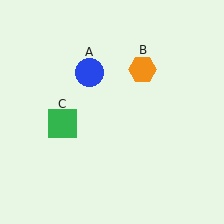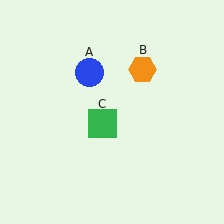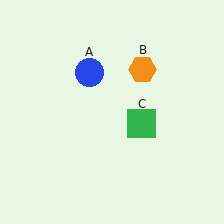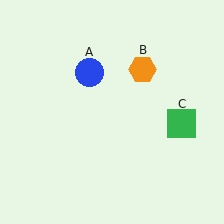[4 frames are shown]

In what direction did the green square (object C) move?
The green square (object C) moved right.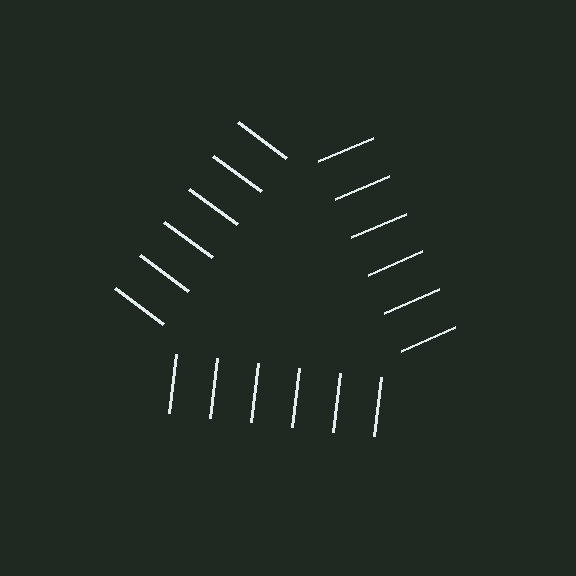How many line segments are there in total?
18 — 6 along each of the 3 edges.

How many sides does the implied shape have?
3 sides — the line-ends trace a triangle.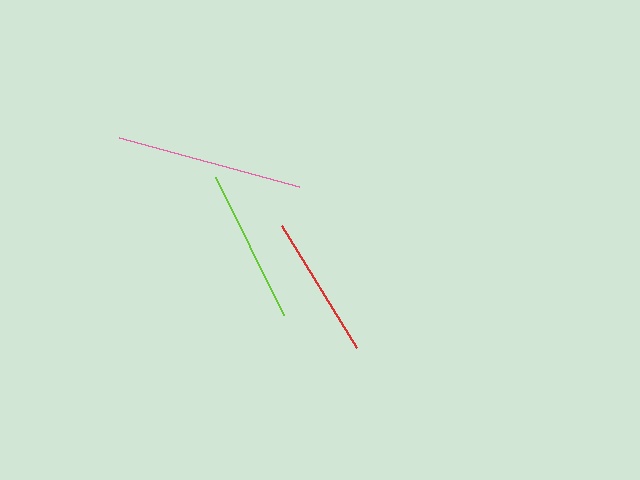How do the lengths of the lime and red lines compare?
The lime and red lines are approximately the same length.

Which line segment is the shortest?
The red line is the shortest at approximately 143 pixels.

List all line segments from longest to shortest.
From longest to shortest: pink, lime, red.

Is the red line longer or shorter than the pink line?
The pink line is longer than the red line.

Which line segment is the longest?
The pink line is the longest at approximately 186 pixels.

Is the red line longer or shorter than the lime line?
The lime line is longer than the red line.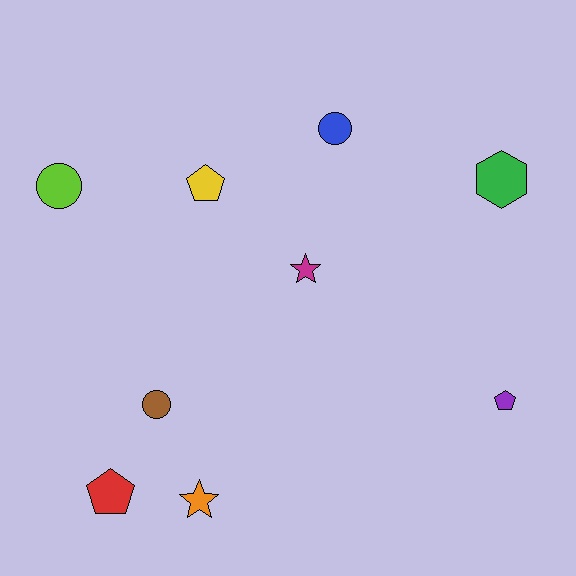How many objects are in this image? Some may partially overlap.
There are 9 objects.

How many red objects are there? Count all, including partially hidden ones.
There is 1 red object.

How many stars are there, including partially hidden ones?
There are 2 stars.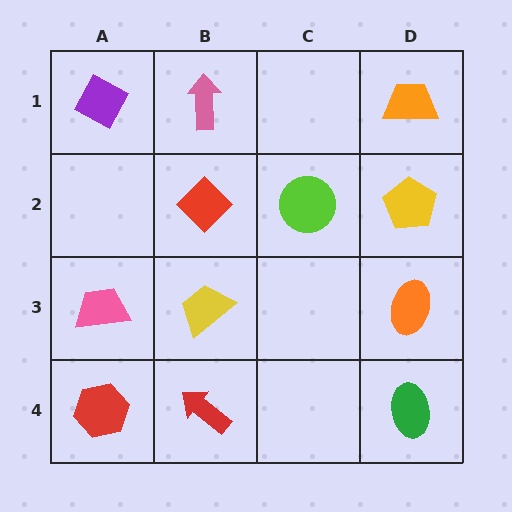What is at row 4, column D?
A green ellipse.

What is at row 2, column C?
A lime circle.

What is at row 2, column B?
A red diamond.